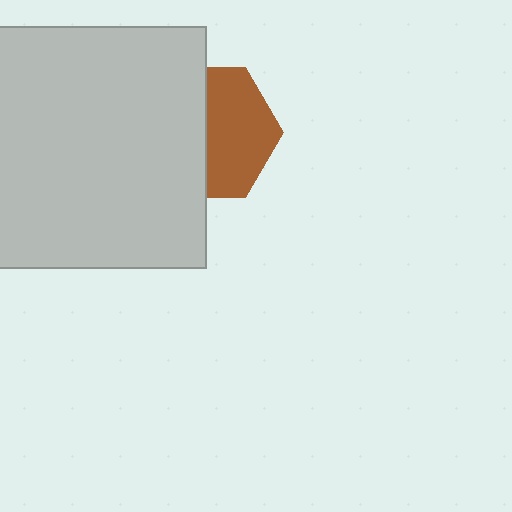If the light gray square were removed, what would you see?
You would see the complete brown hexagon.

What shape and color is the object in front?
The object in front is a light gray square.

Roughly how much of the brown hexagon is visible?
About half of it is visible (roughly 50%).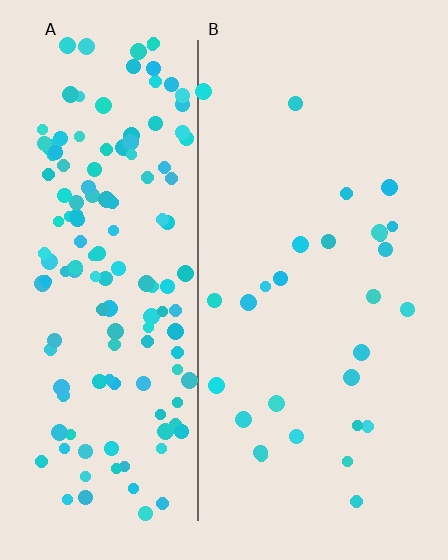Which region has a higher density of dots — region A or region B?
A (the left).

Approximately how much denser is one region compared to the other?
Approximately 5.1× — region A over region B.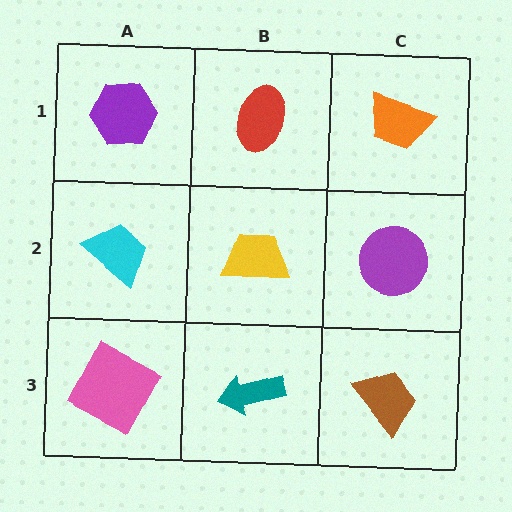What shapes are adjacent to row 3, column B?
A yellow trapezoid (row 2, column B), a pink square (row 3, column A), a brown trapezoid (row 3, column C).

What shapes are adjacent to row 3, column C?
A purple circle (row 2, column C), a teal arrow (row 3, column B).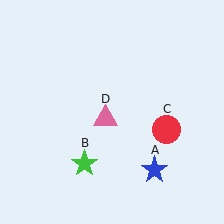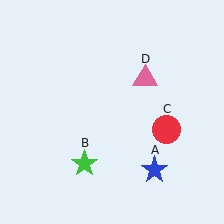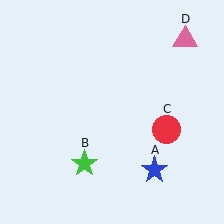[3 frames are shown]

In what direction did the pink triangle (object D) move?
The pink triangle (object D) moved up and to the right.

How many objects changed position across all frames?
1 object changed position: pink triangle (object D).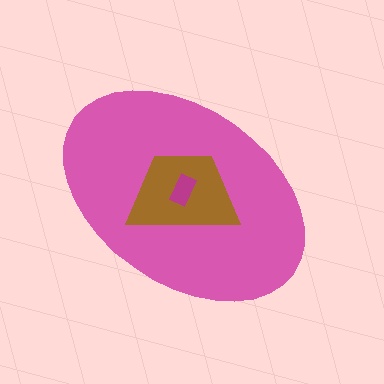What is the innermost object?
The magenta rectangle.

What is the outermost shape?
The pink ellipse.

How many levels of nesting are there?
3.